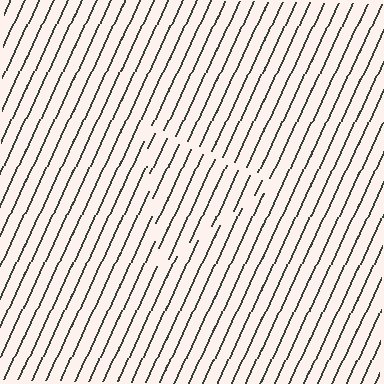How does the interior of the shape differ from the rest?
The interior of the shape contains the same grating, shifted by half a period — the contour is defined by the phase discontinuity where line-ends from the inner and outer gratings abut.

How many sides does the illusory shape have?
3 sides — the line-ends trace a triangle.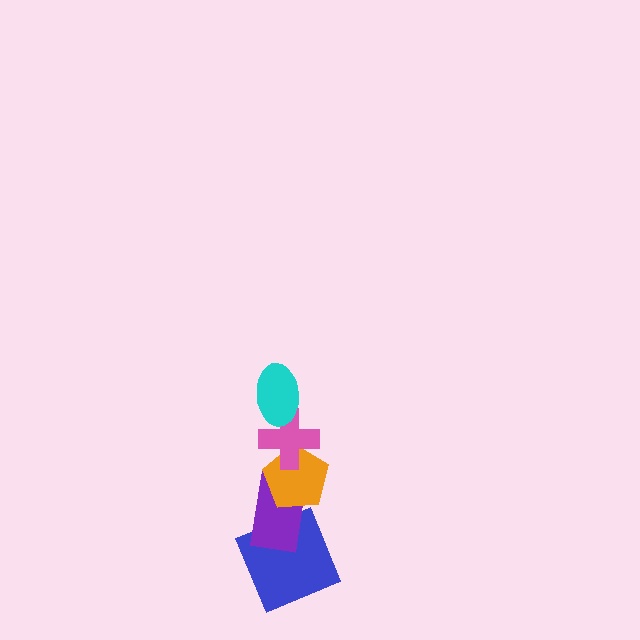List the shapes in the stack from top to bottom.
From top to bottom: the cyan ellipse, the pink cross, the orange pentagon, the purple rectangle, the blue square.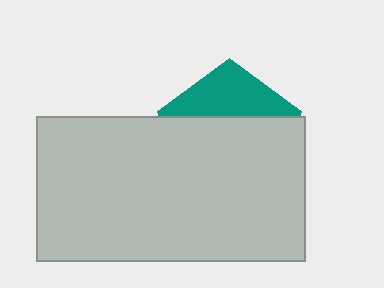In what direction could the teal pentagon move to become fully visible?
The teal pentagon could move up. That would shift it out from behind the light gray rectangle entirely.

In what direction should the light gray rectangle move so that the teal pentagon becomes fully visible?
The light gray rectangle should move down. That is the shortest direction to clear the overlap and leave the teal pentagon fully visible.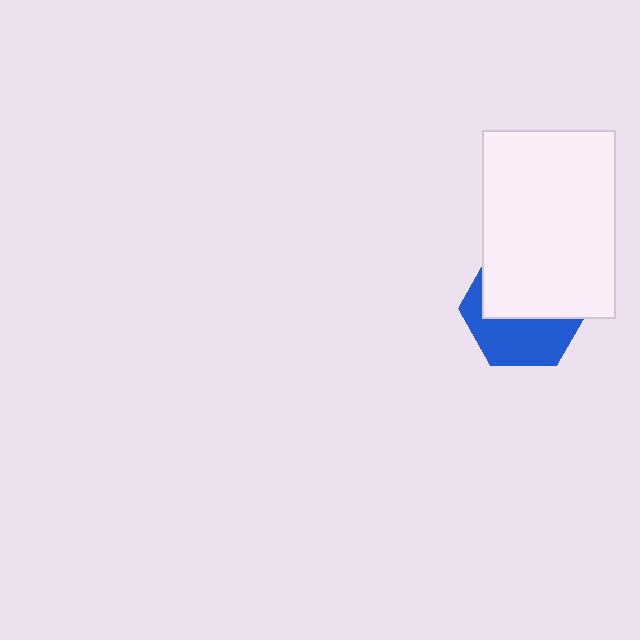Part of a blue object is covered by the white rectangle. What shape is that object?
It is a hexagon.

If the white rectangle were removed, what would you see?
You would see the complete blue hexagon.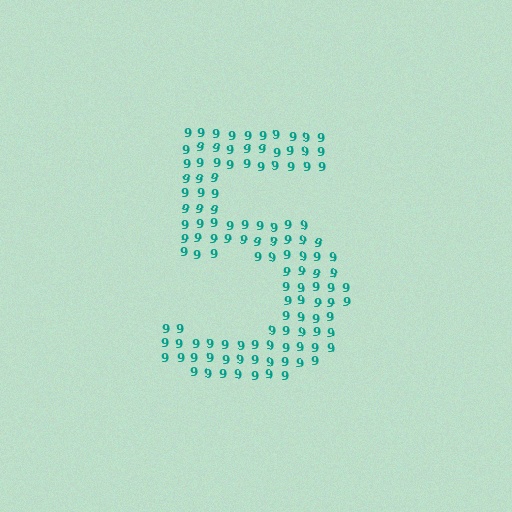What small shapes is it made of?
It is made of small digit 9's.